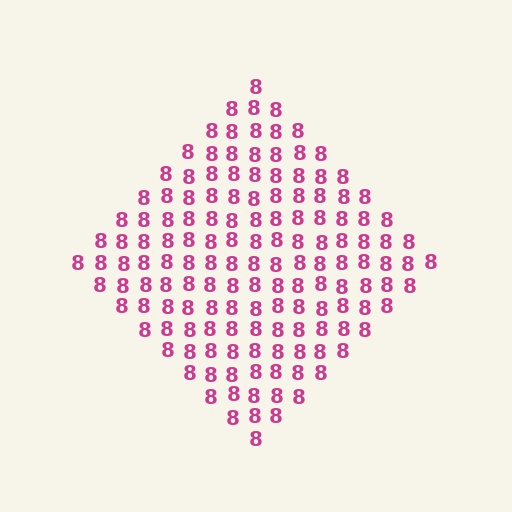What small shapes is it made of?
It is made of small digit 8's.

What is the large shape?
The large shape is a diamond.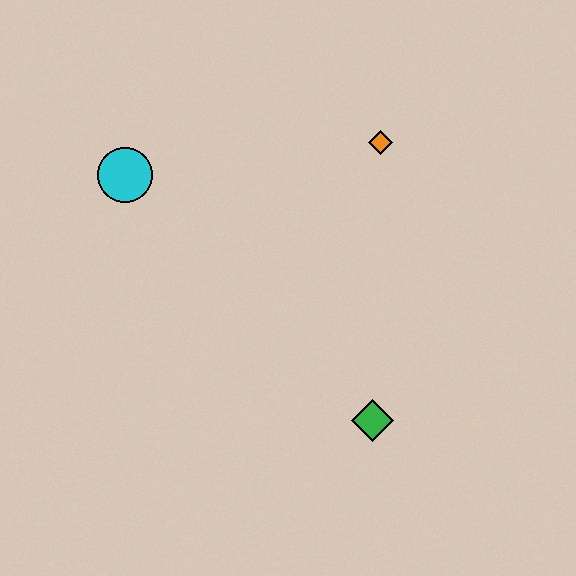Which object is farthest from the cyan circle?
The green diamond is farthest from the cyan circle.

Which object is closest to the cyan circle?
The orange diamond is closest to the cyan circle.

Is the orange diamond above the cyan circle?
Yes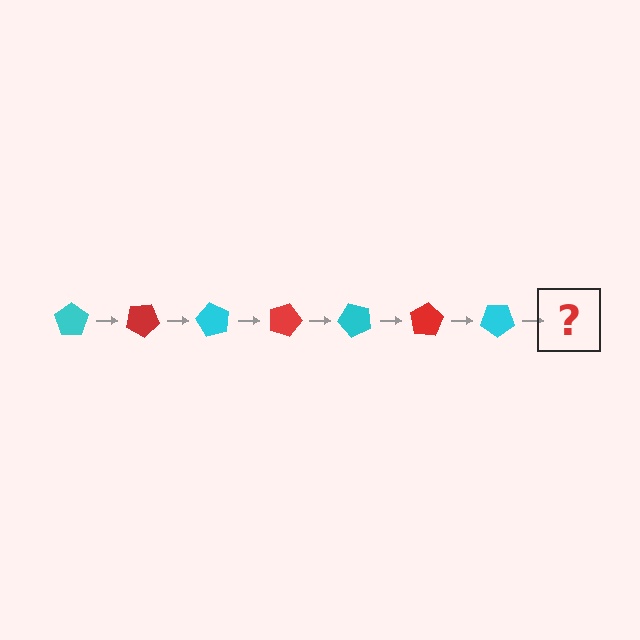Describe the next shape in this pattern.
It should be a red pentagon, rotated 210 degrees from the start.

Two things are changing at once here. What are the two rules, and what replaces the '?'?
The two rules are that it rotates 30 degrees each step and the color cycles through cyan and red. The '?' should be a red pentagon, rotated 210 degrees from the start.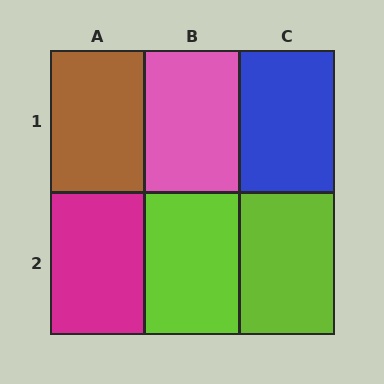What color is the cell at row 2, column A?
Magenta.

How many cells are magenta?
1 cell is magenta.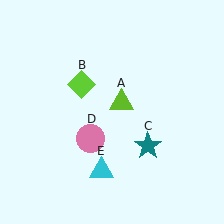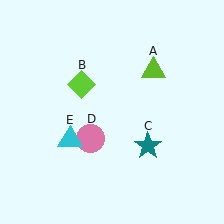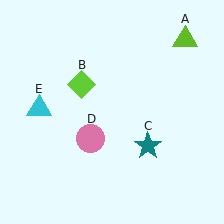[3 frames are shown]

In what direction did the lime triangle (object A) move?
The lime triangle (object A) moved up and to the right.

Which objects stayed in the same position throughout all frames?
Lime diamond (object B) and teal star (object C) and pink circle (object D) remained stationary.